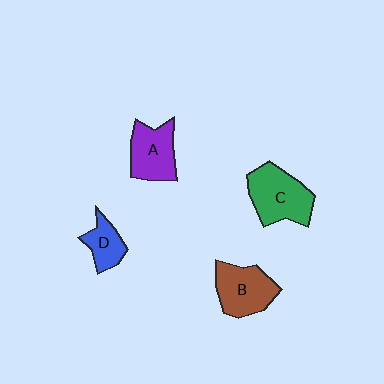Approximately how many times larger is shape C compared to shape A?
Approximately 1.2 times.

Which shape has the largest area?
Shape C (green).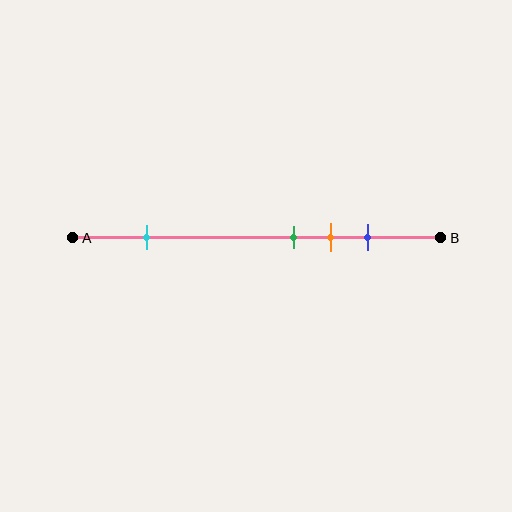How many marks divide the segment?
There are 4 marks dividing the segment.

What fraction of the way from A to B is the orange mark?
The orange mark is approximately 70% (0.7) of the way from A to B.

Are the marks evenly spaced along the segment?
No, the marks are not evenly spaced.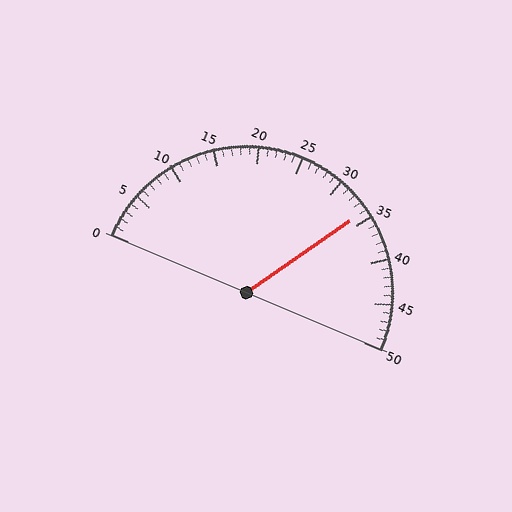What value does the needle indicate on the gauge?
The needle indicates approximately 34.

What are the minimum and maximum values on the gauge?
The gauge ranges from 0 to 50.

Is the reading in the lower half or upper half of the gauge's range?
The reading is in the upper half of the range (0 to 50).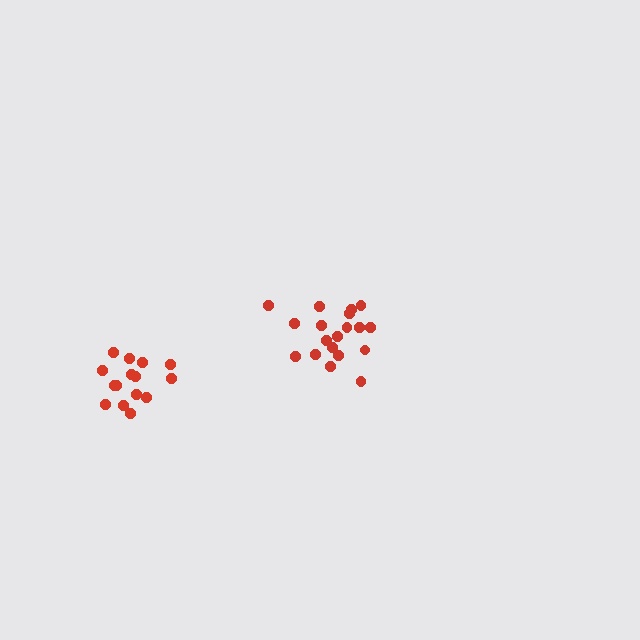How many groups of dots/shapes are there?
There are 2 groups.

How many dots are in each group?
Group 1: 19 dots, Group 2: 15 dots (34 total).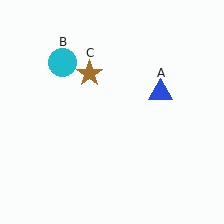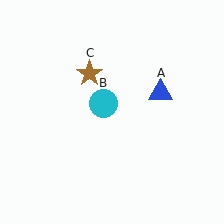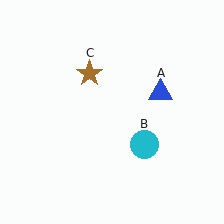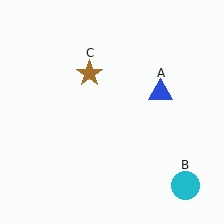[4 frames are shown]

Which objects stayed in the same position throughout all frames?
Blue triangle (object A) and brown star (object C) remained stationary.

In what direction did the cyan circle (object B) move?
The cyan circle (object B) moved down and to the right.